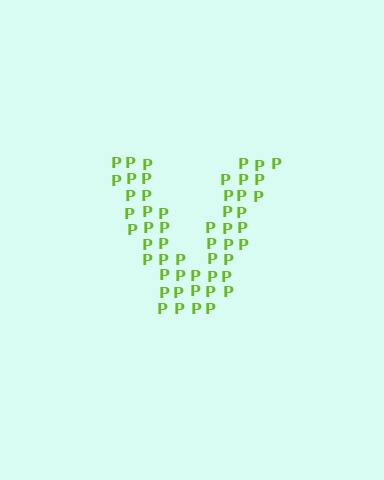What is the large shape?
The large shape is the letter V.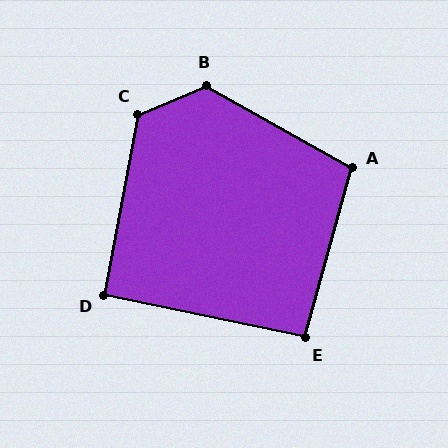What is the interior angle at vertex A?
Approximately 104 degrees (obtuse).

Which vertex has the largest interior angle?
B, at approximately 128 degrees.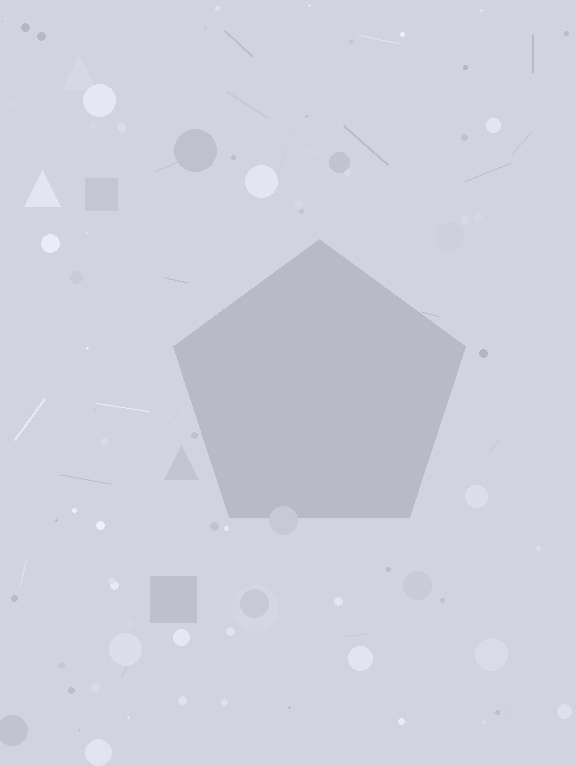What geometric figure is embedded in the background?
A pentagon is embedded in the background.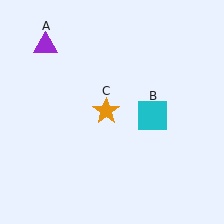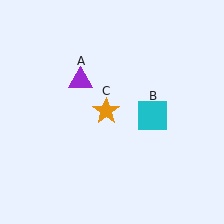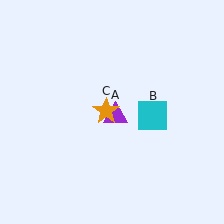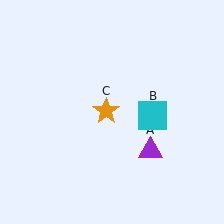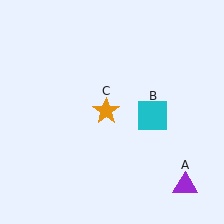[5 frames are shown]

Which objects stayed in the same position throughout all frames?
Cyan square (object B) and orange star (object C) remained stationary.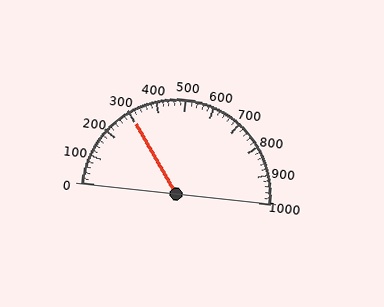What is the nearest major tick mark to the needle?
The nearest major tick mark is 300.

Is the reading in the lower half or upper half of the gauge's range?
The reading is in the lower half of the range (0 to 1000).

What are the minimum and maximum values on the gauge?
The gauge ranges from 0 to 1000.